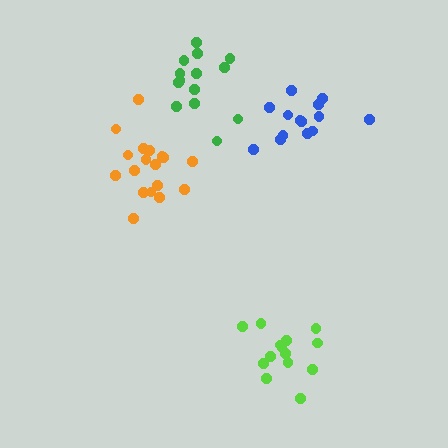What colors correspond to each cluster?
The clusters are colored: green, orange, lime, blue.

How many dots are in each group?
Group 1: 14 dots, Group 2: 18 dots, Group 3: 14 dots, Group 4: 14 dots (60 total).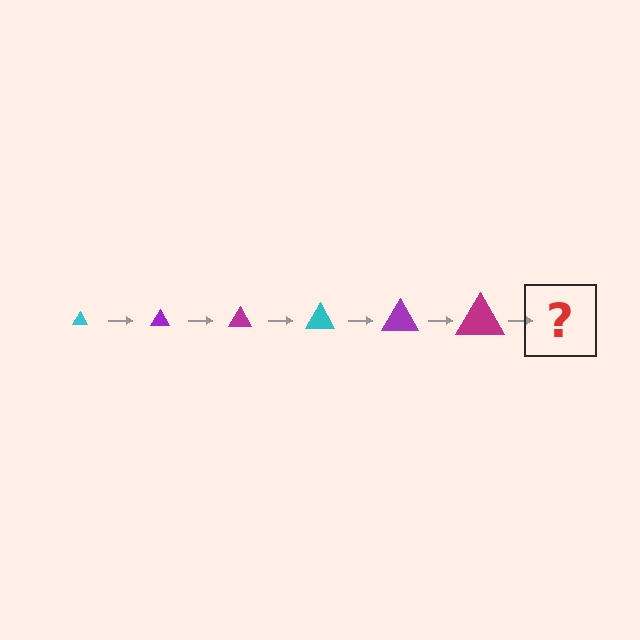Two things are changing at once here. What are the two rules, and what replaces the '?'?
The two rules are that the triangle grows larger each step and the color cycles through cyan, purple, and magenta. The '?' should be a cyan triangle, larger than the previous one.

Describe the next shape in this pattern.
It should be a cyan triangle, larger than the previous one.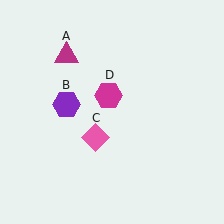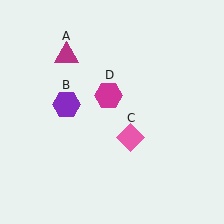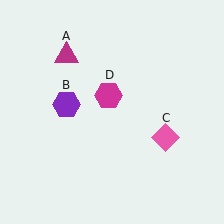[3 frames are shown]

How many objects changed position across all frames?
1 object changed position: pink diamond (object C).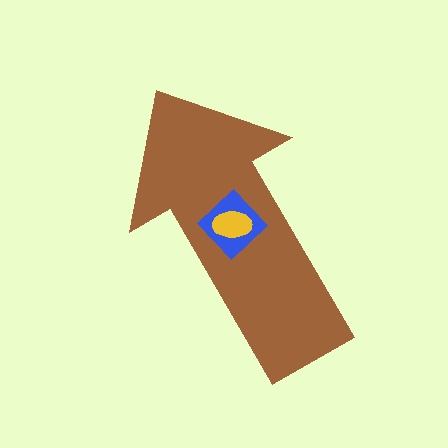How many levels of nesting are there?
3.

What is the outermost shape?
The brown arrow.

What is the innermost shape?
The yellow ellipse.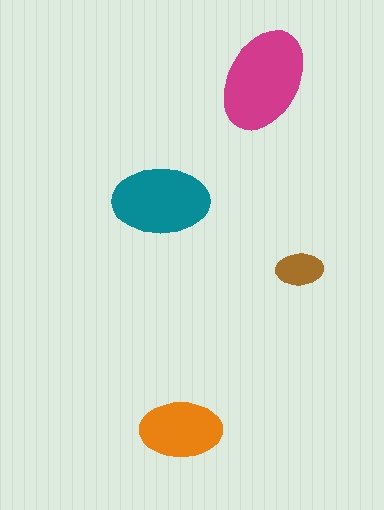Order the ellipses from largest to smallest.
the magenta one, the teal one, the orange one, the brown one.